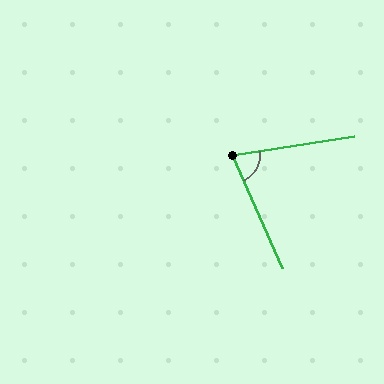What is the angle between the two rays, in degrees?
Approximately 75 degrees.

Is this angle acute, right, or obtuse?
It is acute.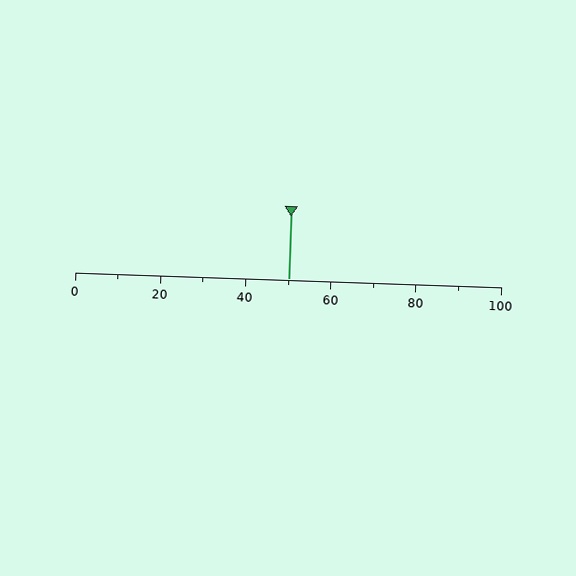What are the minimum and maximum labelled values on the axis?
The axis runs from 0 to 100.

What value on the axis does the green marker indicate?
The marker indicates approximately 50.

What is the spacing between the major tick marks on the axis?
The major ticks are spaced 20 apart.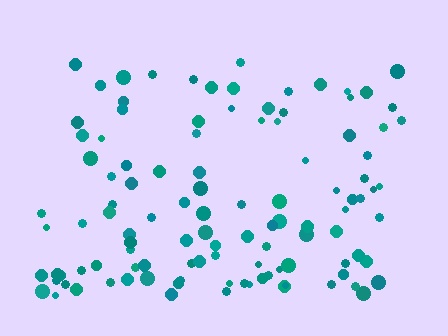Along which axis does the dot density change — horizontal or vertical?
Vertical.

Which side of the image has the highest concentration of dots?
The bottom.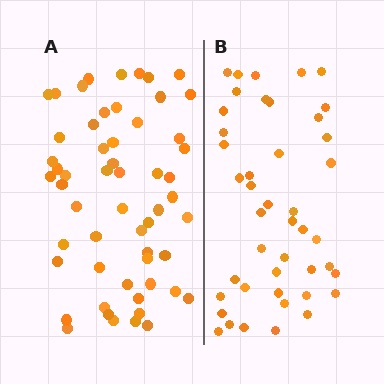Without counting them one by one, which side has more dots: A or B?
Region A (the left region) has more dots.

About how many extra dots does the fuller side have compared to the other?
Region A has roughly 12 or so more dots than region B.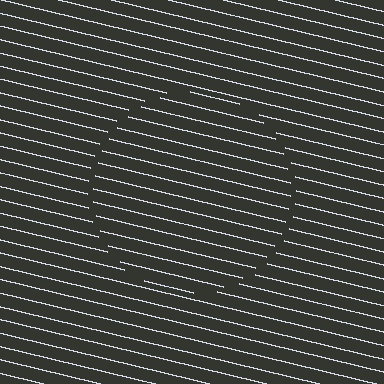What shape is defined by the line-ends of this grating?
An illusory circle. The interior of the shape contains the same grating, shifted by half a period — the contour is defined by the phase discontinuity where line-ends from the inner and outer gratings abut.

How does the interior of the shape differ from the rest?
The interior of the shape contains the same grating, shifted by half a period — the contour is defined by the phase discontinuity where line-ends from the inner and outer gratings abut.